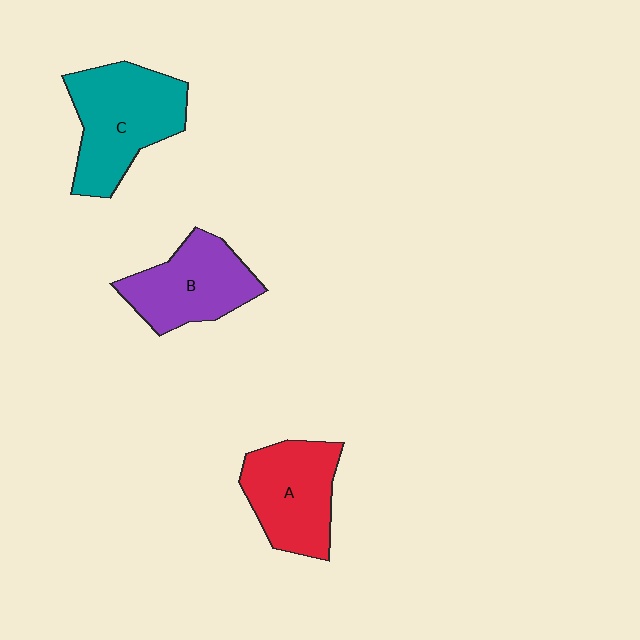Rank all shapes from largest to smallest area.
From largest to smallest: C (teal), A (red), B (purple).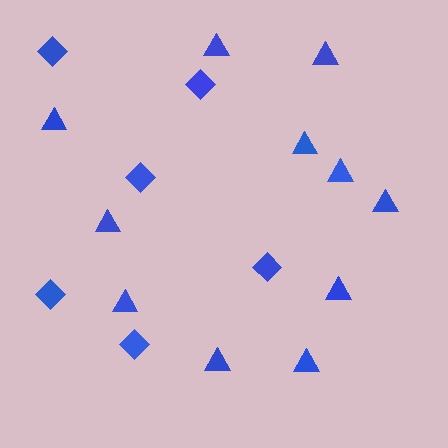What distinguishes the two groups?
There are 2 groups: one group of triangles (11) and one group of diamonds (6).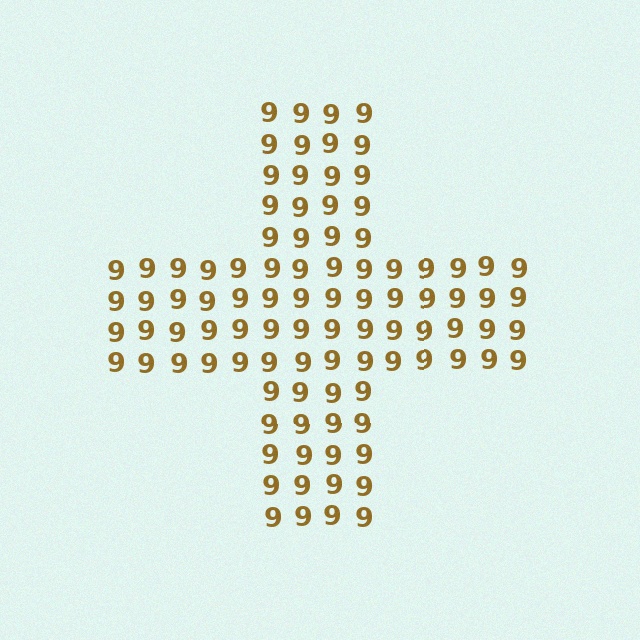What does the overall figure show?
The overall figure shows a cross.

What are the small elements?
The small elements are digit 9's.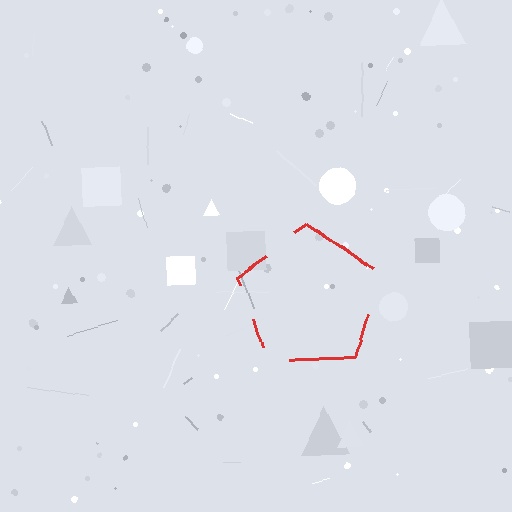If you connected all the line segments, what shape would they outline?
They would outline a pentagon.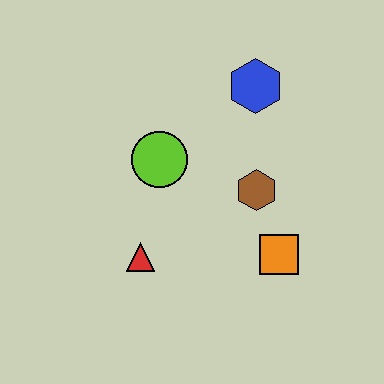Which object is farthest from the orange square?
The blue hexagon is farthest from the orange square.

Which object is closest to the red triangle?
The lime circle is closest to the red triangle.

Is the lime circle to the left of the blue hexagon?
Yes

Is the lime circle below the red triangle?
No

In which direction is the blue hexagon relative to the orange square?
The blue hexagon is above the orange square.